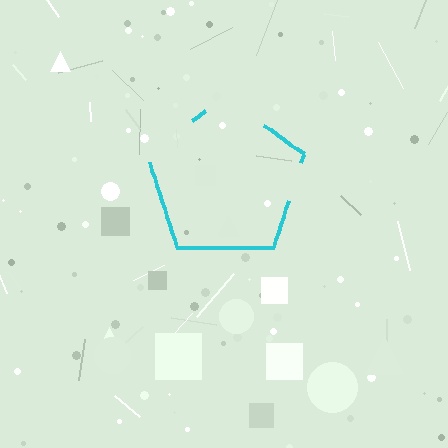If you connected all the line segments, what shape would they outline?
They would outline a pentagon.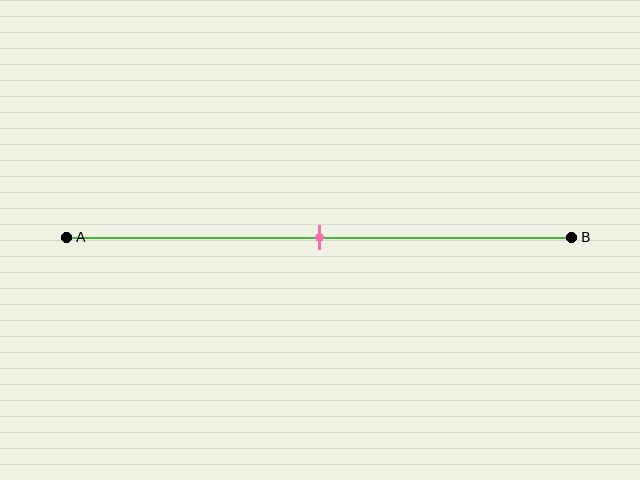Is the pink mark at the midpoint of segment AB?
Yes, the mark is approximately at the midpoint.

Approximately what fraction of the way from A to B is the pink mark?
The pink mark is approximately 50% of the way from A to B.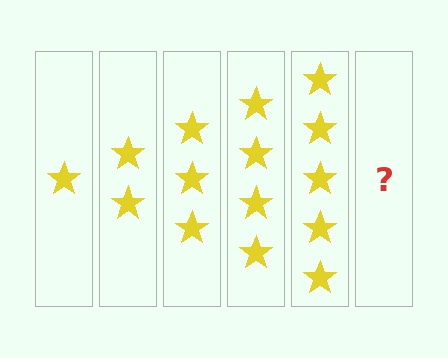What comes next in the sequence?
The next element should be 6 stars.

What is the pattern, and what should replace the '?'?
The pattern is that each step adds one more star. The '?' should be 6 stars.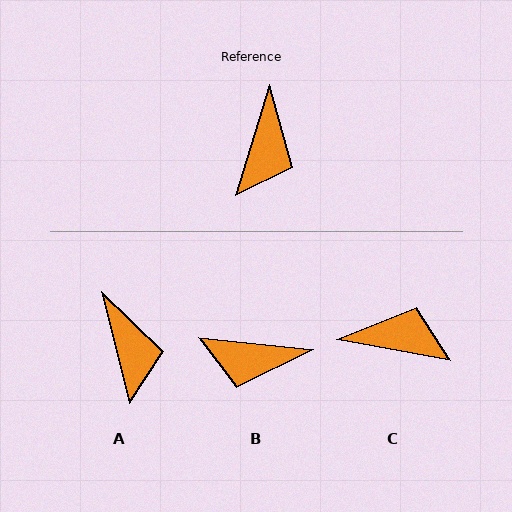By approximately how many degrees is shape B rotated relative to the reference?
Approximately 79 degrees clockwise.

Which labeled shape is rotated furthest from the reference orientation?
C, about 96 degrees away.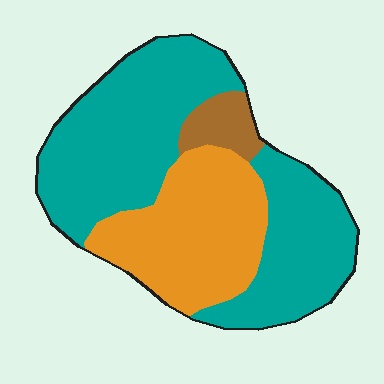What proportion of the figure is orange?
Orange covers 32% of the figure.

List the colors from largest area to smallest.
From largest to smallest: teal, orange, brown.